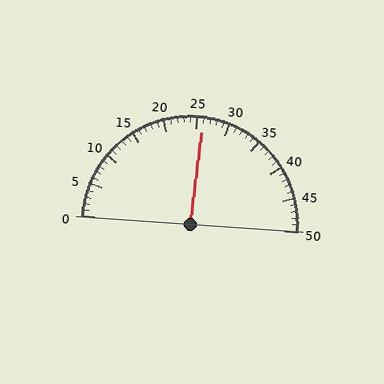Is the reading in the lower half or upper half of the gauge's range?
The reading is in the upper half of the range (0 to 50).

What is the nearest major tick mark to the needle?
The nearest major tick mark is 25.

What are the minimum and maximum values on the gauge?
The gauge ranges from 0 to 50.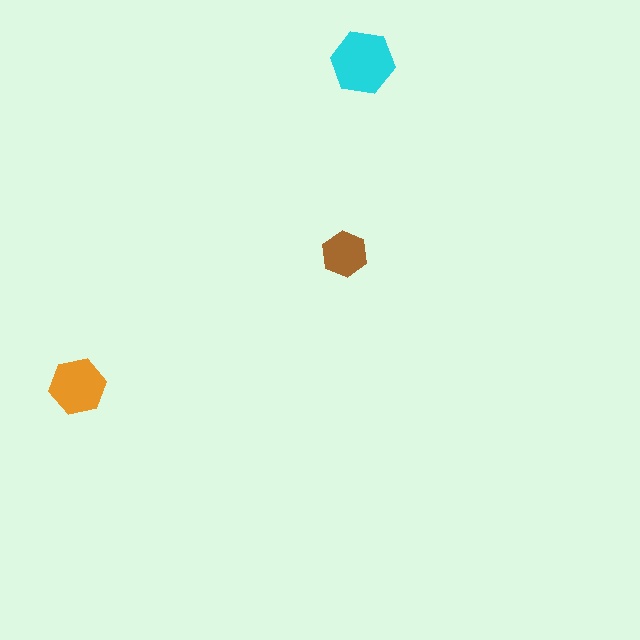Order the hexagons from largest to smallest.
the cyan one, the orange one, the brown one.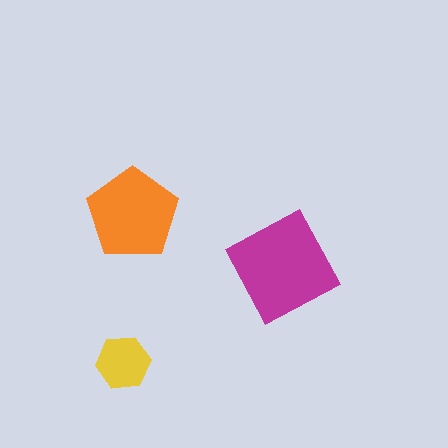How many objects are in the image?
There are 3 objects in the image.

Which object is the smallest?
The yellow hexagon.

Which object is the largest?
The magenta square.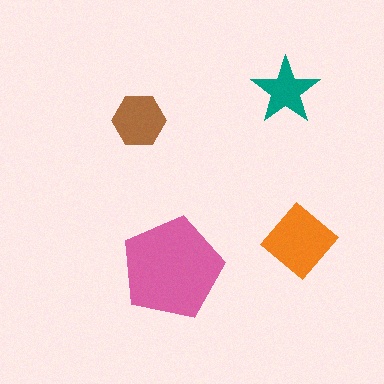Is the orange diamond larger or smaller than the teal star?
Larger.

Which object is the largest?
The pink pentagon.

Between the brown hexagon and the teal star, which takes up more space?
The brown hexagon.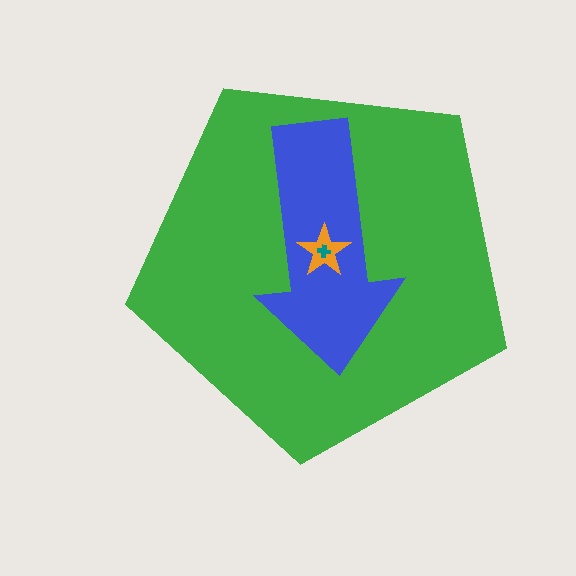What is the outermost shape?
The green pentagon.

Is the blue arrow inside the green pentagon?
Yes.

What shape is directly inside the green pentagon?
The blue arrow.